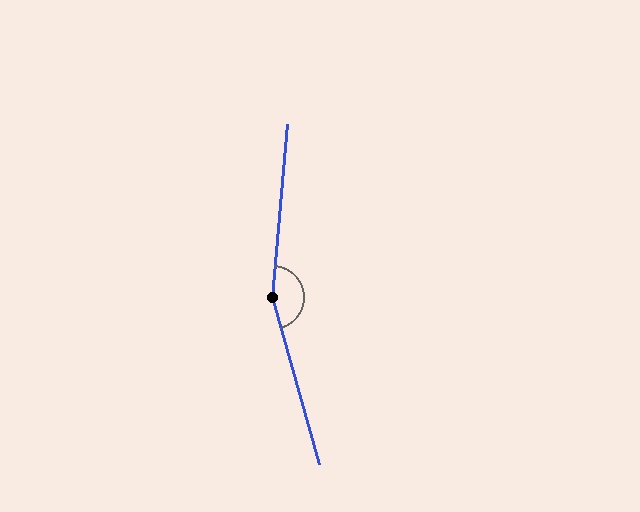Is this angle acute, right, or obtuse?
It is obtuse.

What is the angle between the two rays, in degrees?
Approximately 159 degrees.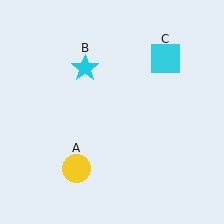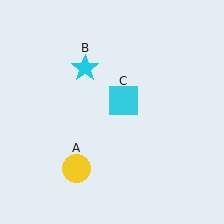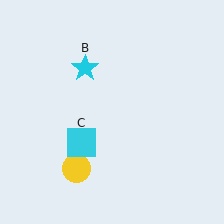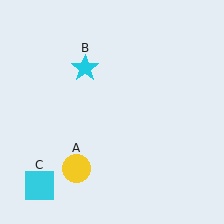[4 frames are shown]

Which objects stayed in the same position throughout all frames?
Yellow circle (object A) and cyan star (object B) remained stationary.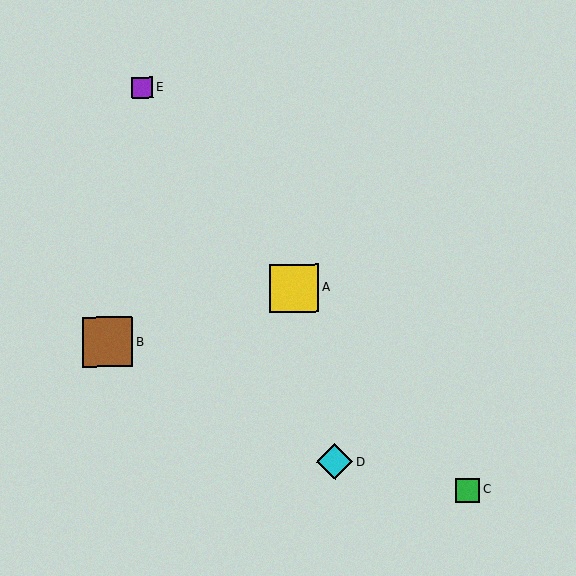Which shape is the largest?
The brown square (labeled B) is the largest.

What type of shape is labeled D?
Shape D is a cyan diamond.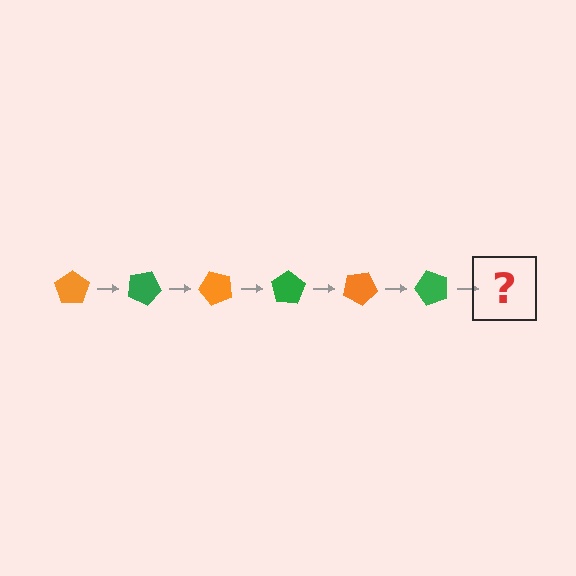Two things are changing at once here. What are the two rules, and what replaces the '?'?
The two rules are that it rotates 25 degrees each step and the color cycles through orange and green. The '?' should be an orange pentagon, rotated 150 degrees from the start.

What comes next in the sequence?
The next element should be an orange pentagon, rotated 150 degrees from the start.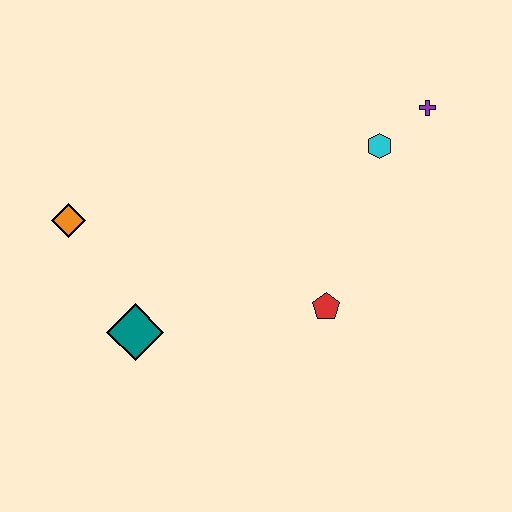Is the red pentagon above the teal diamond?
Yes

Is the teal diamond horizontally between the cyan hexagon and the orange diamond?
Yes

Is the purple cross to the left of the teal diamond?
No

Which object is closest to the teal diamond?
The orange diamond is closest to the teal diamond.